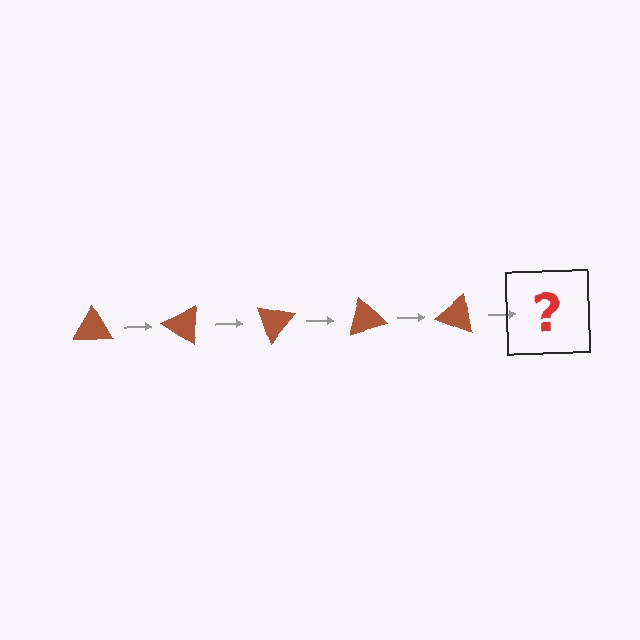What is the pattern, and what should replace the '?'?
The pattern is that the triangle rotates 35 degrees each step. The '?' should be a brown triangle rotated 175 degrees.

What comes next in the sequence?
The next element should be a brown triangle rotated 175 degrees.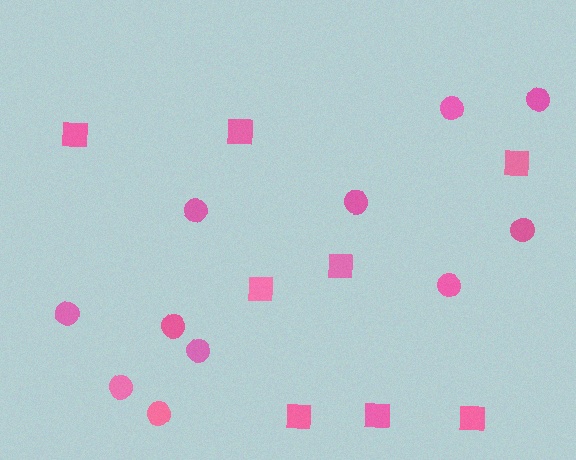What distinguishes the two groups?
There are 2 groups: one group of squares (8) and one group of circles (11).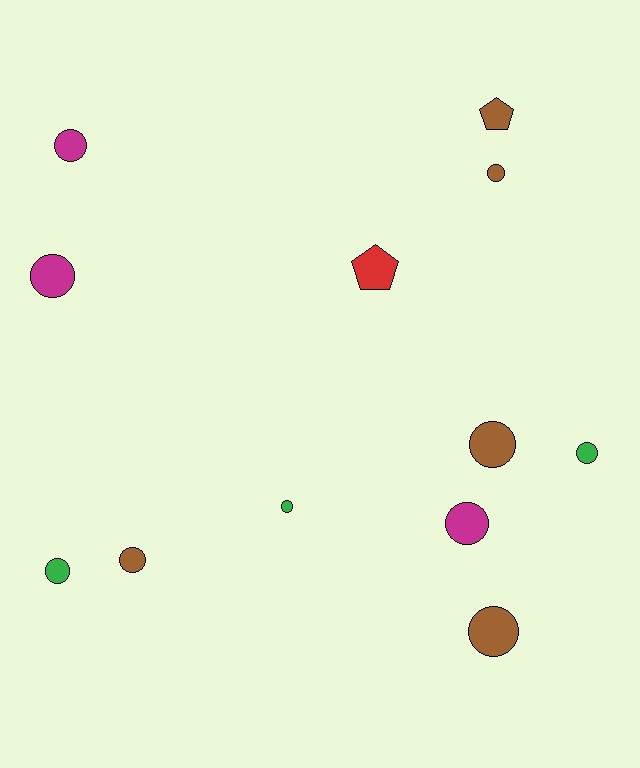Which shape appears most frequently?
Circle, with 10 objects.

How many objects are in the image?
There are 12 objects.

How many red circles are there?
There are no red circles.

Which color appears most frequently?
Brown, with 5 objects.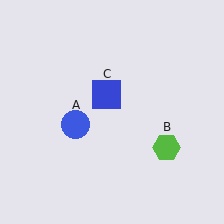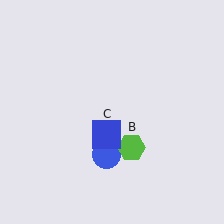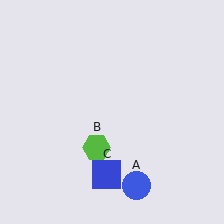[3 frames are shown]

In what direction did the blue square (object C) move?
The blue square (object C) moved down.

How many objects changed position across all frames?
3 objects changed position: blue circle (object A), lime hexagon (object B), blue square (object C).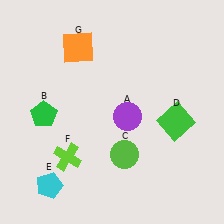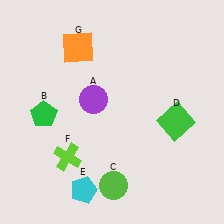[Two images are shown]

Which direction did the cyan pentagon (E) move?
The cyan pentagon (E) moved right.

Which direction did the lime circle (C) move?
The lime circle (C) moved down.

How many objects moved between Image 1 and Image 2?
3 objects moved between the two images.